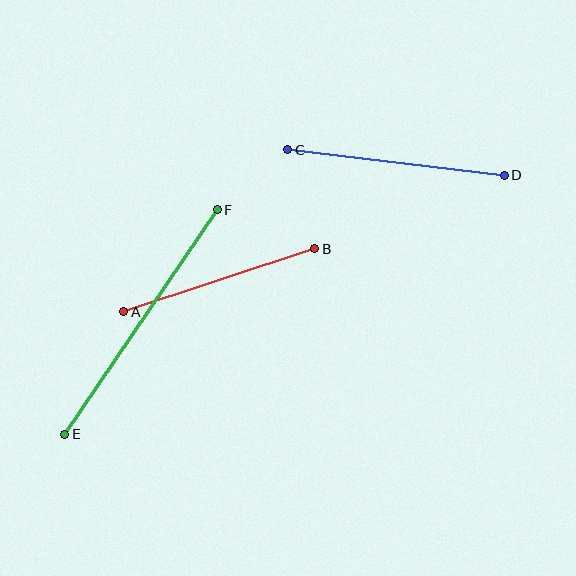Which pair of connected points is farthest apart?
Points E and F are farthest apart.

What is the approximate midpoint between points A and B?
The midpoint is at approximately (219, 280) pixels.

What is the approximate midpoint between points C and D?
The midpoint is at approximately (396, 163) pixels.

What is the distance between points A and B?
The distance is approximately 201 pixels.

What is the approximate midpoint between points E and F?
The midpoint is at approximately (141, 322) pixels.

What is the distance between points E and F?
The distance is approximately 272 pixels.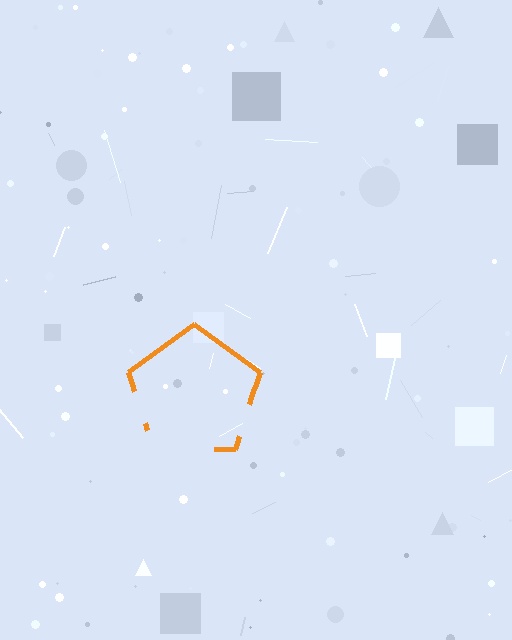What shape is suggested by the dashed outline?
The dashed outline suggests a pentagon.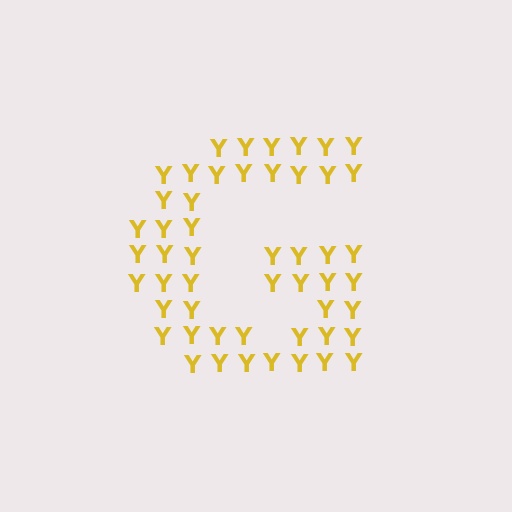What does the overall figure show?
The overall figure shows the letter G.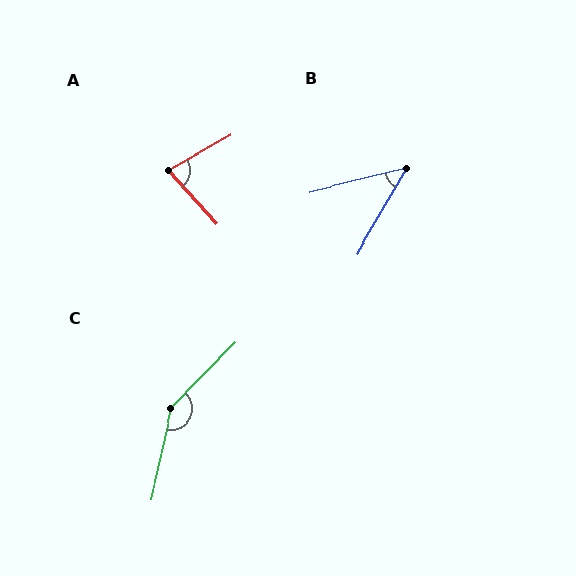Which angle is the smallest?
B, at approximately 46 degrees.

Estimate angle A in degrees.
Approximately 77 degrees.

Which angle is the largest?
C, at approximately 148 degrees.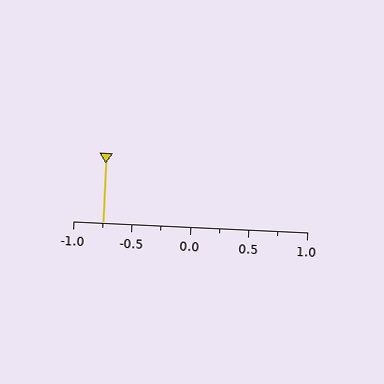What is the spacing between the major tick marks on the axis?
The major ticks are spaced 0.5 apart.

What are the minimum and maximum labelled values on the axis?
The axis runs from -1.0 to 1.0.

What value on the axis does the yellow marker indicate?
The marker indicates approximately -0.75.